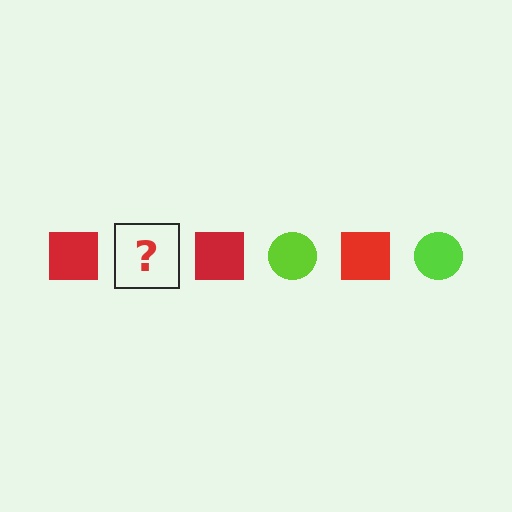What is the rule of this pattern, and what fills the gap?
The rule is that the pattern alternates between red square and lime circle. The gap should be filled with a lime circle.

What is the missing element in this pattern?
The missing element is a lime circle.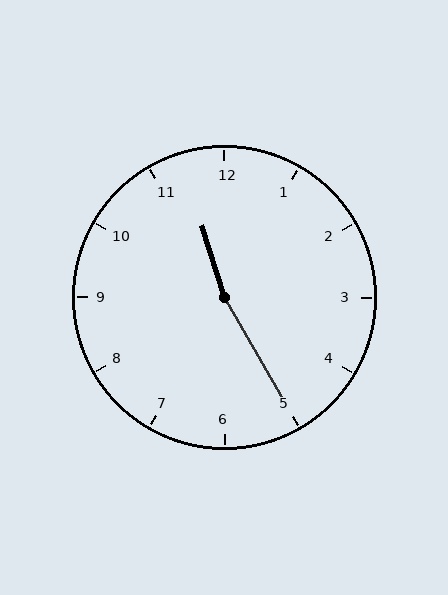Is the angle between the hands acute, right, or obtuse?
It is obtuse.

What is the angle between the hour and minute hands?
Approximately 168 degrees.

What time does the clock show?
11:25.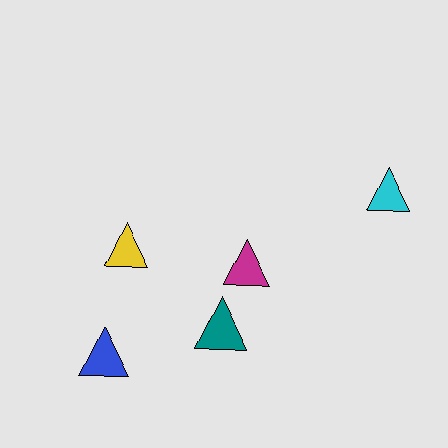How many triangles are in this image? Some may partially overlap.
There are 5 triangles.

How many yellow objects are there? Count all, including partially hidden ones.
There is 1 yellow object.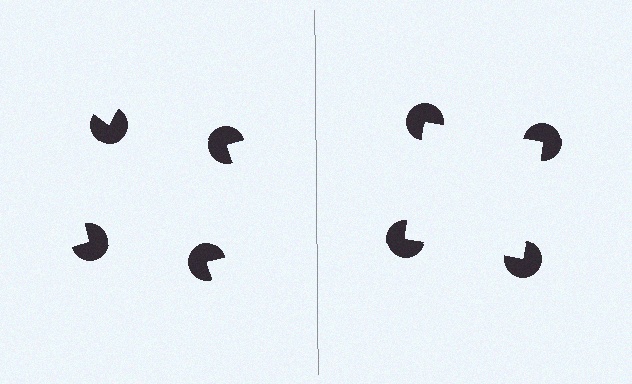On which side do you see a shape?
An illusory square appears on the right side. On the left side the wedge cuts are rotated, so no coherent shape forms.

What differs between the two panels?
The pac-man discs are positioned identically on both sides; only the wedge orientations differ. On the right they align to a square; on the left they are misaligned.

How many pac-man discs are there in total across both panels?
8 — 4 on each side.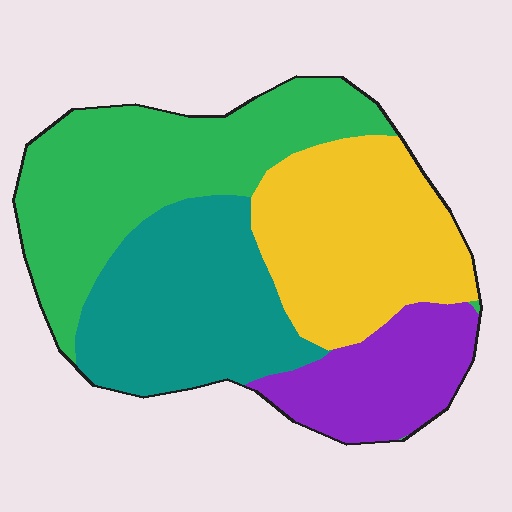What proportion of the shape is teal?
Teal covers about 25% of the shape.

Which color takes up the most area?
Green, at roughly 30%.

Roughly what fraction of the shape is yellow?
Yellow covers around 25% of the shape.